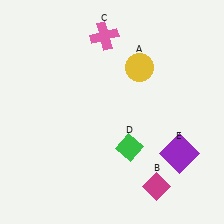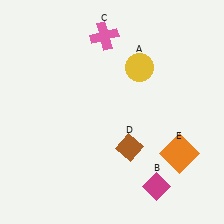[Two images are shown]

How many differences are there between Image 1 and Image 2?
There are 2 differences between the two images.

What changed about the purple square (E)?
In Image 1, E is purple. In Image 2, it changed to orange.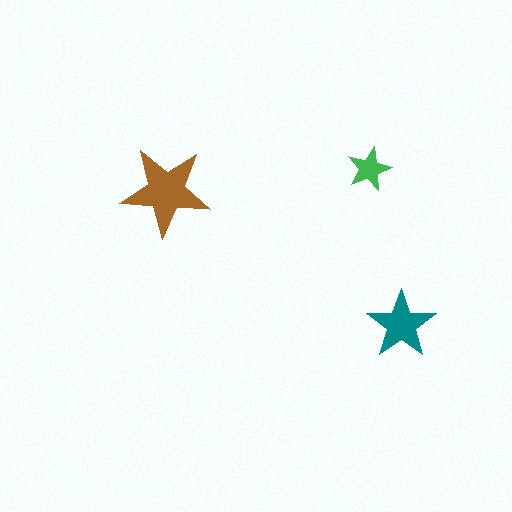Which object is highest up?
The green star is topmost.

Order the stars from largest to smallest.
the brown one, the teal one, the green one.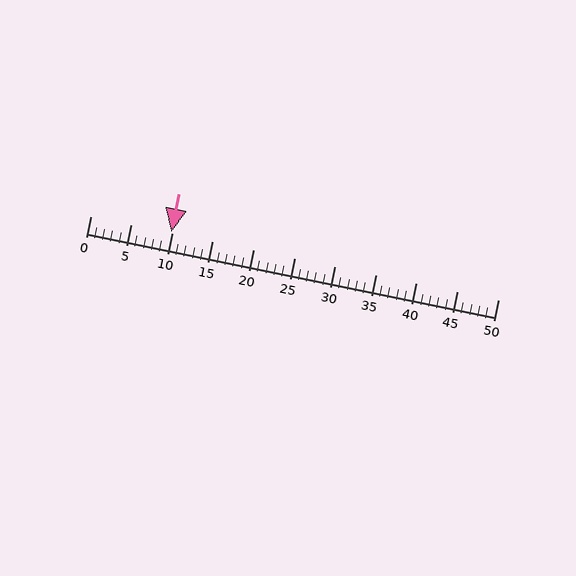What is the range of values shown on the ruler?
The ruler shows values from 0 to 50.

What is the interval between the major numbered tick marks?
The major tick marks are spaced 5 units apart.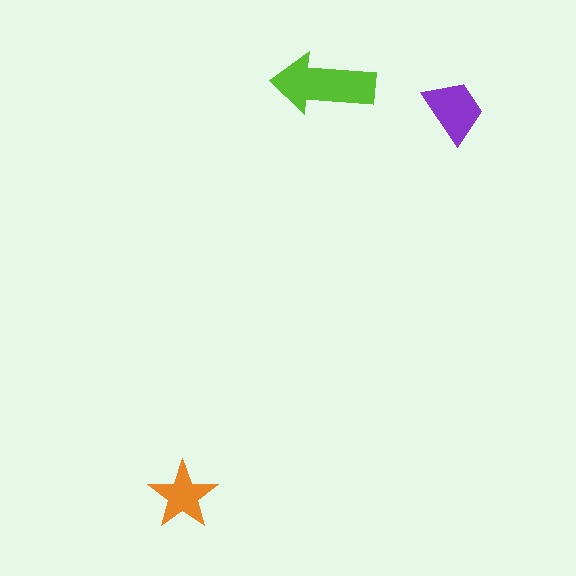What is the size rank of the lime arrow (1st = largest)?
1st.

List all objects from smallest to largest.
The orange star, the purple trapezoid, the lime arrow.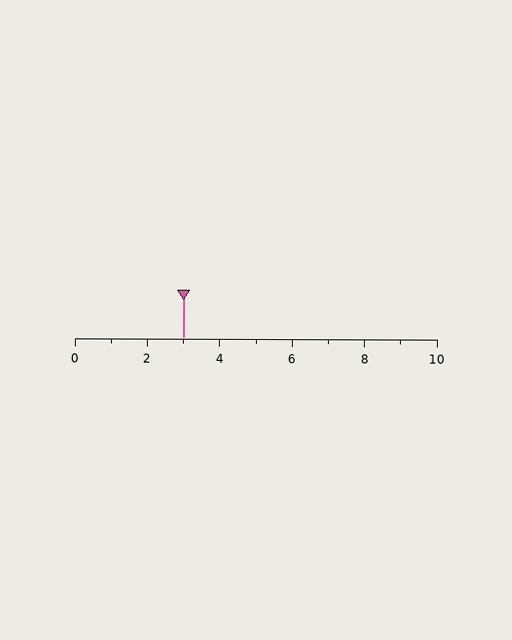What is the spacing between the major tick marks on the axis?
The major ticks are spaced 2 apart.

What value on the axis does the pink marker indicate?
The marker indicates approximately 3.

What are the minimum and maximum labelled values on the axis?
The axis runs from 0 to 10.